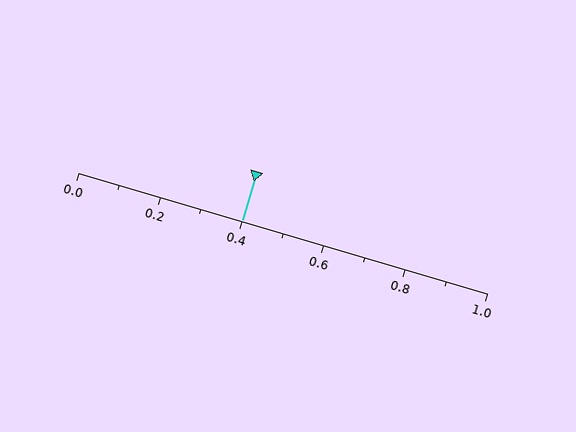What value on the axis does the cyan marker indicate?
The marker indicates approximately 0.4.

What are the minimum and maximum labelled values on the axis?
The axis runs from 0.0 to 1.0.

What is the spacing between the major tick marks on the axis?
The major ticks are spaced 0.2 apart.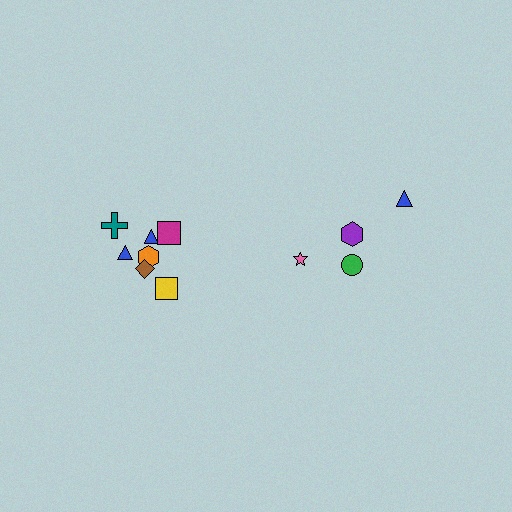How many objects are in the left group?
There are 7 objects.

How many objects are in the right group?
There are 4 objects.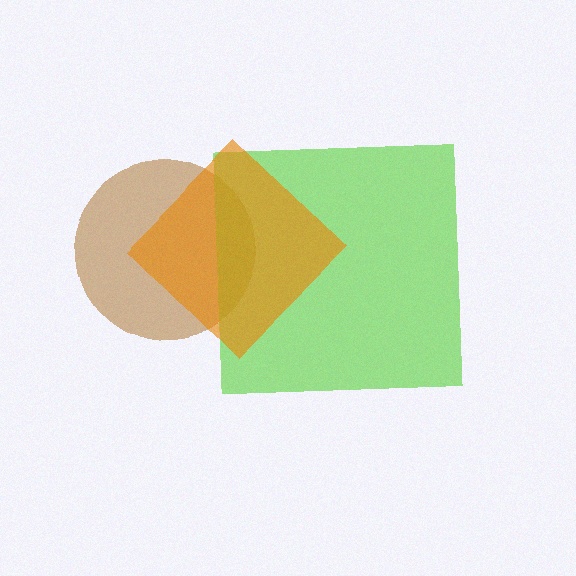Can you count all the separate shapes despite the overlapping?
Yes, there are 3 separate shapes.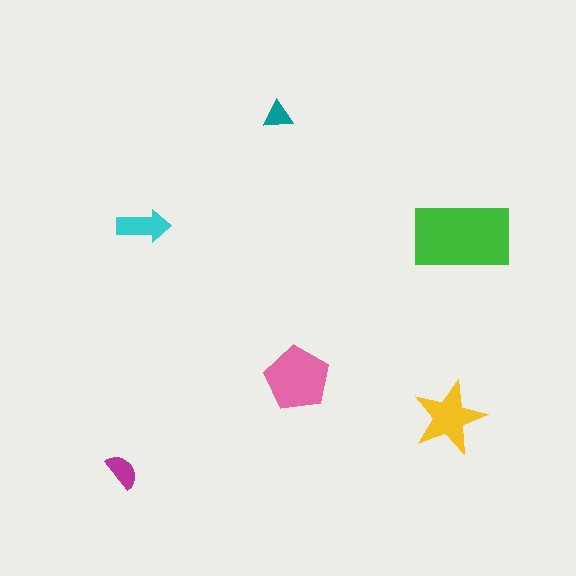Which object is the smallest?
The teal triangle.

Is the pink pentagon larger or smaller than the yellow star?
Larger.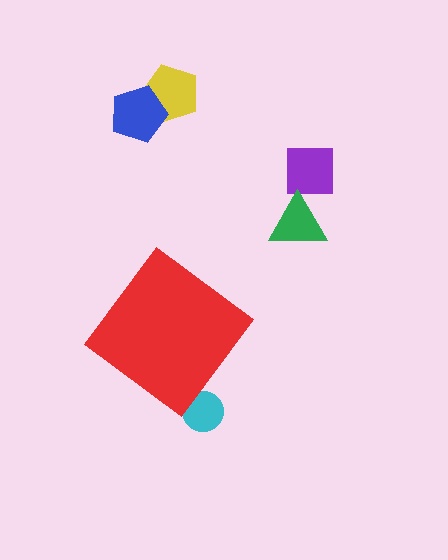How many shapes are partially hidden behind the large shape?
1 shape is partially hidden.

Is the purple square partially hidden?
No, the purple square is fully visible.